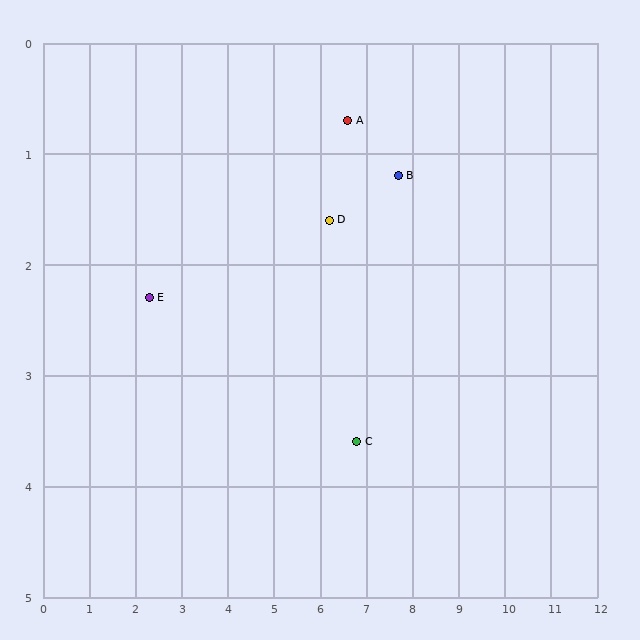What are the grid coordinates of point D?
Point D is at approximately (6.2, 1.6).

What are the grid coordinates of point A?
Point A is at approximately (6.6, 0.7).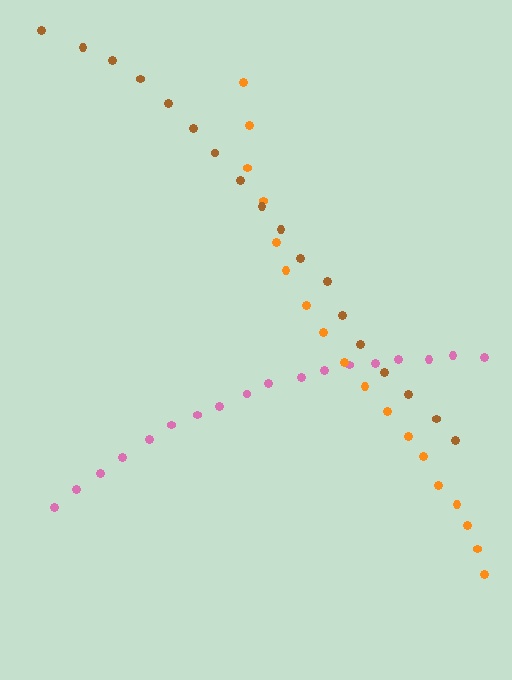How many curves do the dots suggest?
There are 3 distinct paths.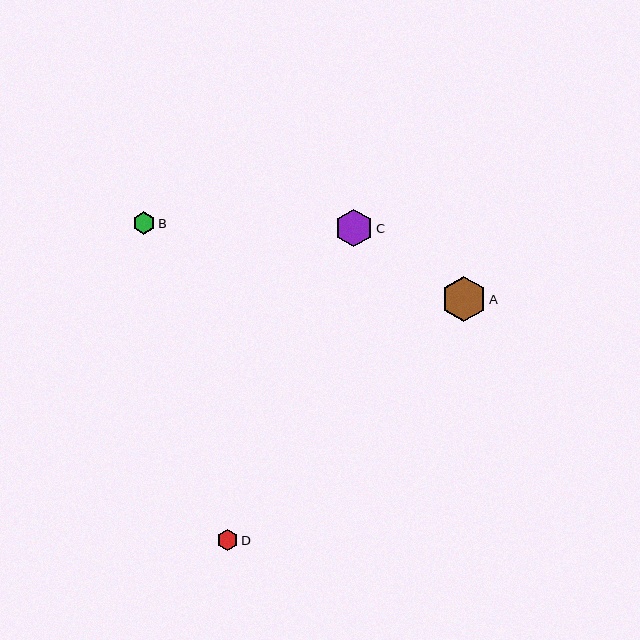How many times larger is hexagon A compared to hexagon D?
Hexagon A is approximately 2.2 times the size of hexagon D.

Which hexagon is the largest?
Hexagon A is the largest with a size of approximately 45 pixels.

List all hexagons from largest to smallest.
From largest to smallest: A, C, B, D.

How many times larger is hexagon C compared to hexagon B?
Hexagon C is approximately 1.6 times the size of hexagon B.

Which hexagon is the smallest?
Hexagon D is the smallest with a size of approximately 21 pixels.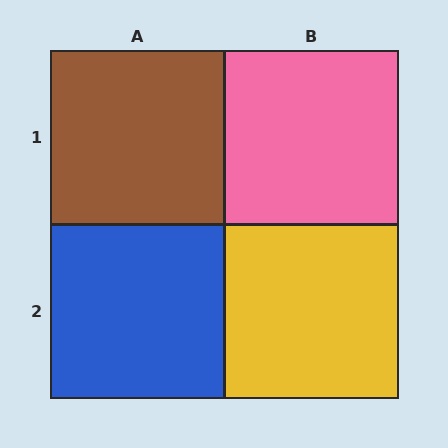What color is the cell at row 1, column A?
Brown.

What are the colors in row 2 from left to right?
Blue, yellow.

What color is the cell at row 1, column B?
Pink.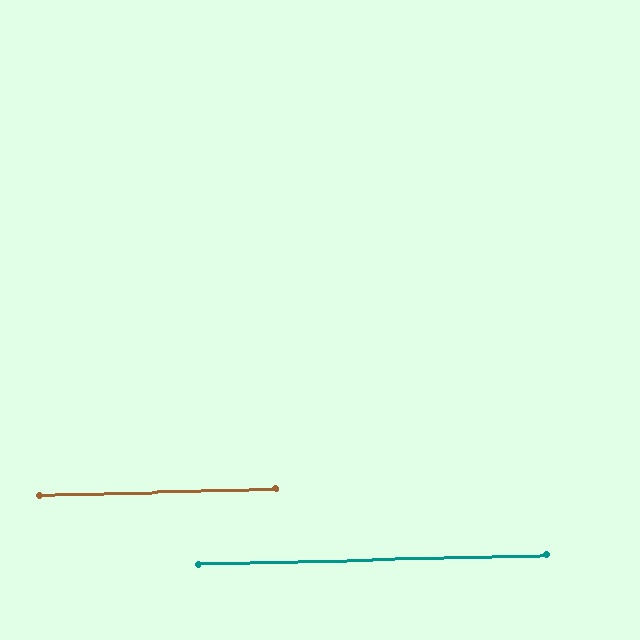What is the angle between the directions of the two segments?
Approximately 0 degrees.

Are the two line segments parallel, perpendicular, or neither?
Parallel — their directions differ by only 0.1°.